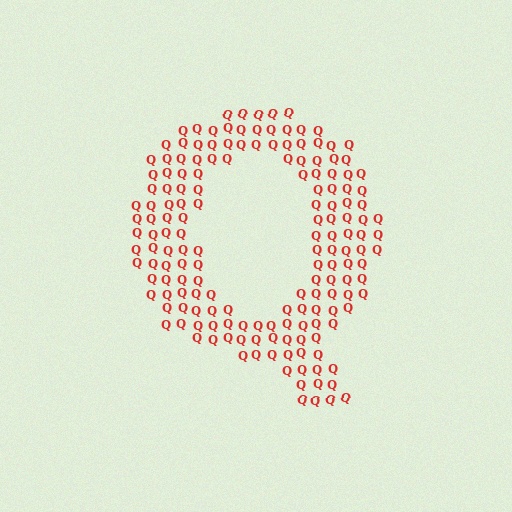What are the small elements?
The small elements are letter Q's.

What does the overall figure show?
The overall figure shows the letter Q.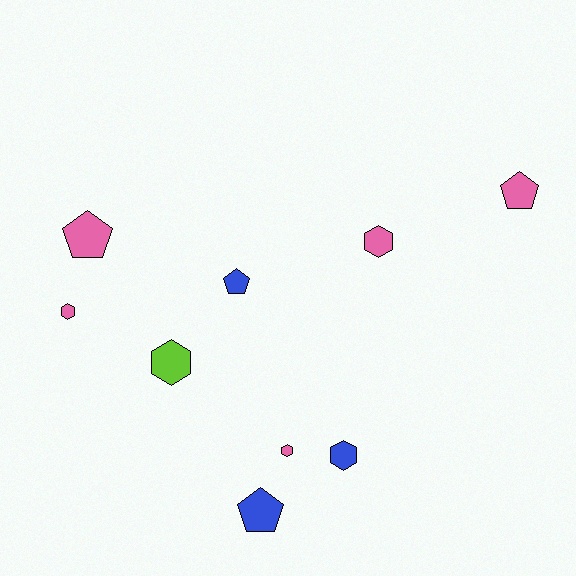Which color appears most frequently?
Pink, with 5 objects.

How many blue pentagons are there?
There are 2 blue pentagons.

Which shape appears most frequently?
Hexagon, with 5 objects.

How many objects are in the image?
There are 9 objects.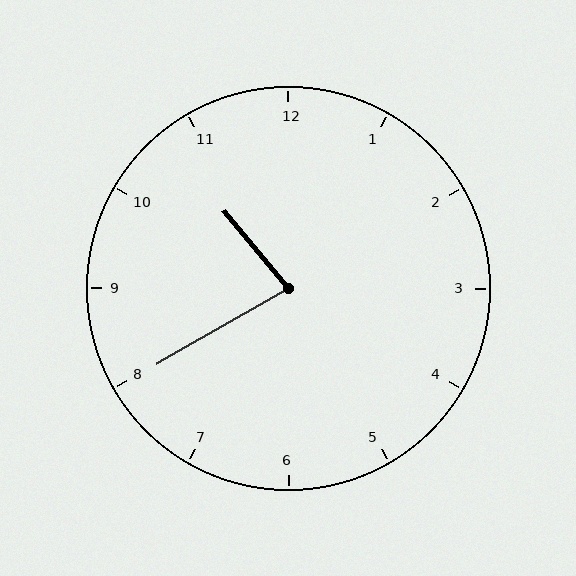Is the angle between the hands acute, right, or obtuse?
It is acute.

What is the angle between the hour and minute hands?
Approximately 80 degrees.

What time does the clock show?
10:40.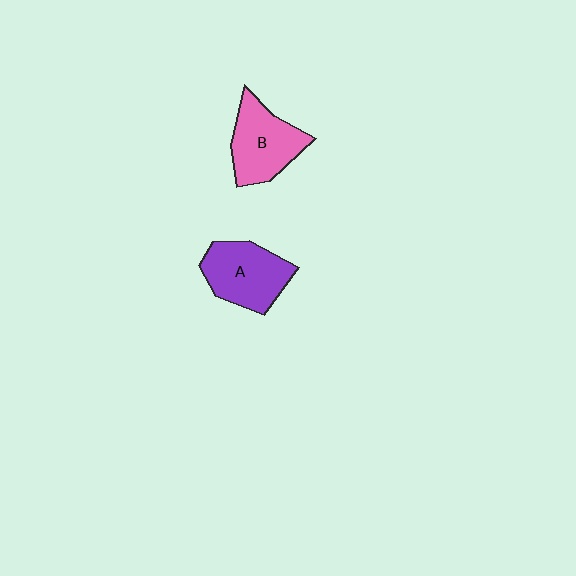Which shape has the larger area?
Shape A (purple).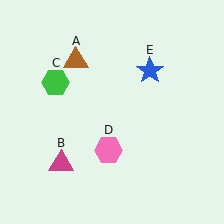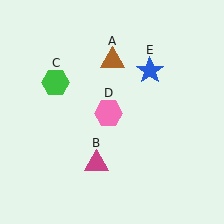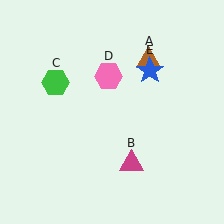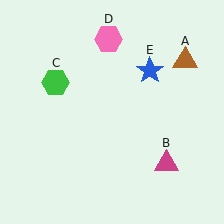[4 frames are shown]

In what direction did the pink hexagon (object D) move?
The pink hexagon (object D) moved up.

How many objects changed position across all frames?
3 objects changed position: brown triangle (object A), magenta triangle (object B), pink hexagon (object D).